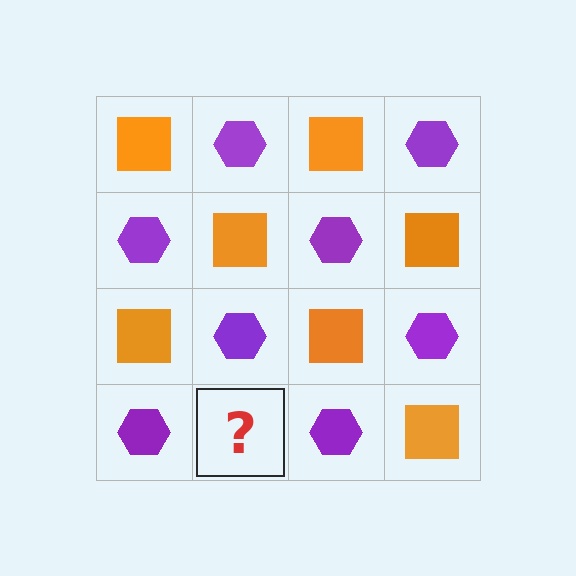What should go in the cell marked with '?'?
The missing cell should contain an orange square.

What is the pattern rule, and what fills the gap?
The rule is that it alternates orange square and purple hexagon in a checkerboard pattern. The gap should be filled with an orange square.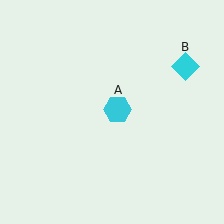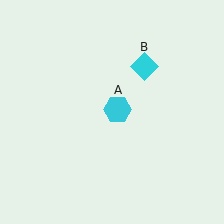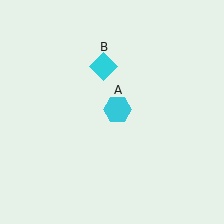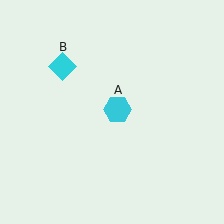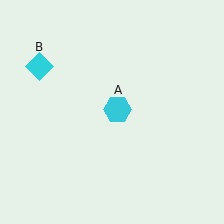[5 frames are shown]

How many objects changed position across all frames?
1 object changed position: cyan diamond (object B).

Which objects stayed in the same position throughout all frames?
Cyan hexagon (object A) remained stationary.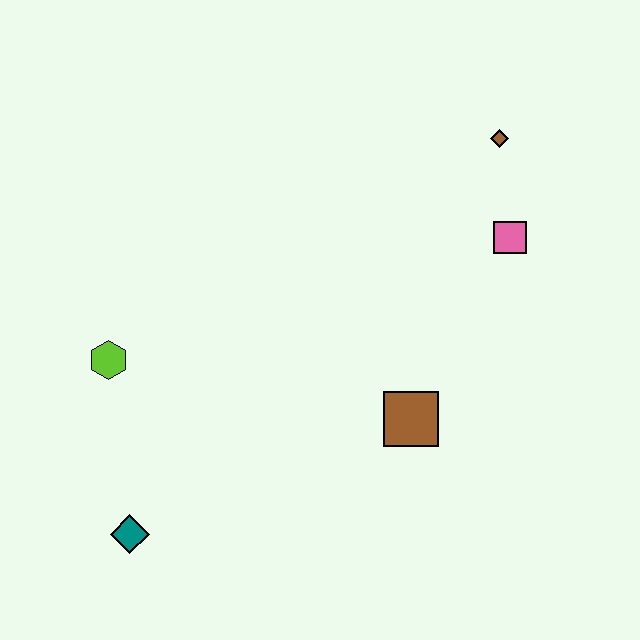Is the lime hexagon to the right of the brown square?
No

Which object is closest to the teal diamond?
The lime hexagon is closest to the teal diamond.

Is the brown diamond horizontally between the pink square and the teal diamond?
Yes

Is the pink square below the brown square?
No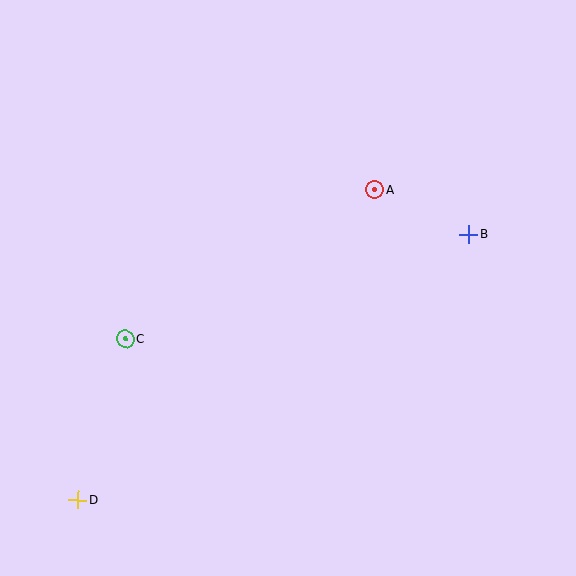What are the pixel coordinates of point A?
Point A is at (375, 190).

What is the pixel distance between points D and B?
The distance between D and B is 472 pixels.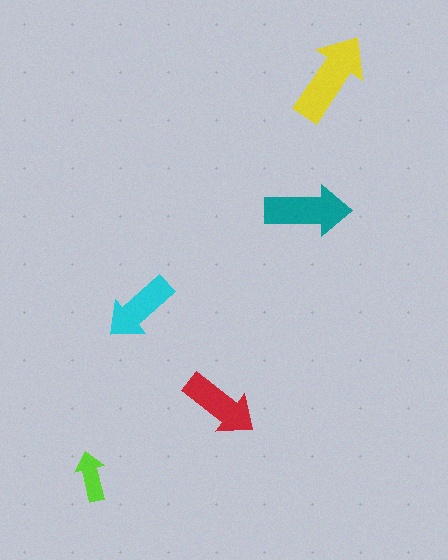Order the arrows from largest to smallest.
the yellow one, the teal one, the red one, the cyan one, the lime one.